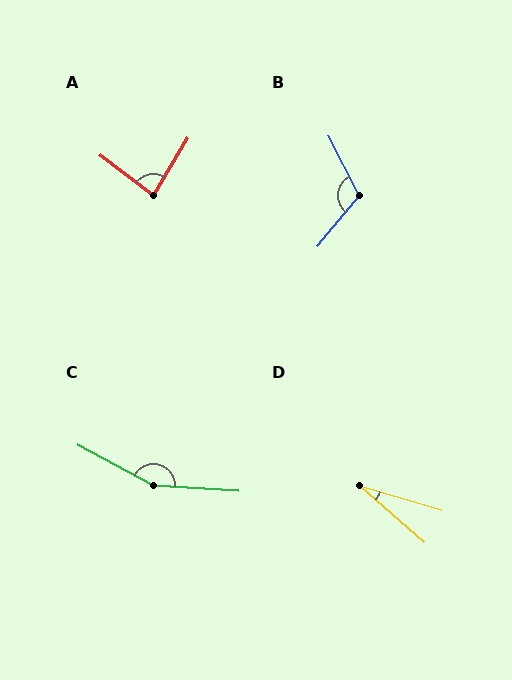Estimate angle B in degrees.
Approximately 113 degrees.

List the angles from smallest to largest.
D (25°), A (84°), B (113°), C (155°).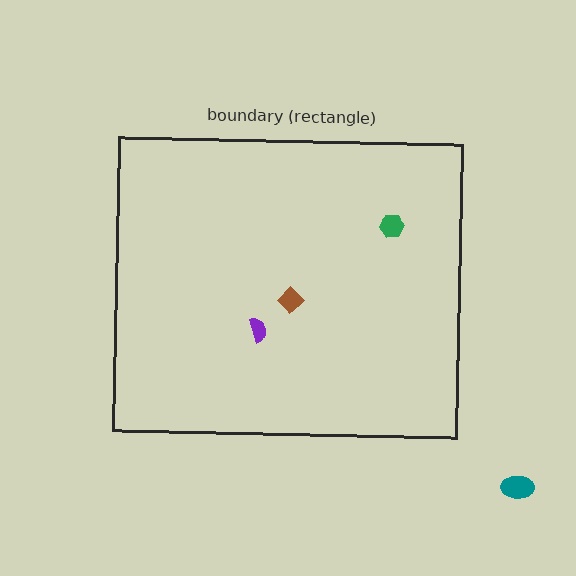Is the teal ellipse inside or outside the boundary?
Outside.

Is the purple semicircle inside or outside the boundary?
Inside.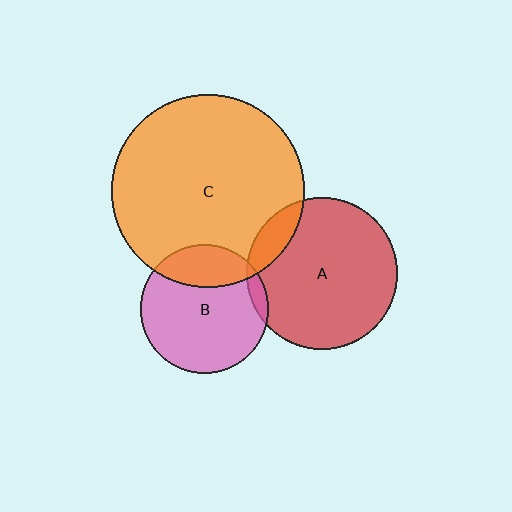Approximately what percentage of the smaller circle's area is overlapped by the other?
Approximately 5%.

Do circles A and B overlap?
Yes.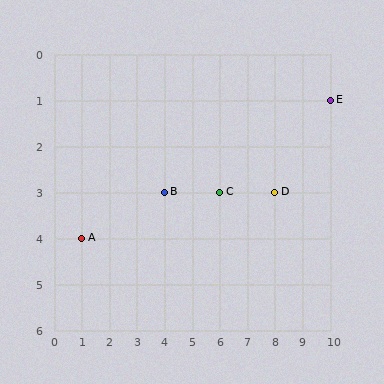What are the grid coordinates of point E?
Point E is at grid coordinates (10, 1).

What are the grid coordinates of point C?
Point C is at grid coordinates (6, 3).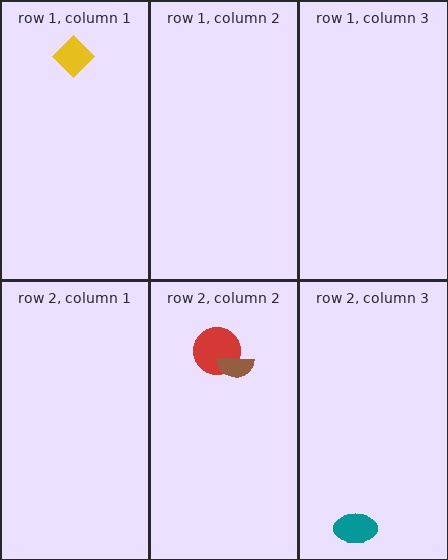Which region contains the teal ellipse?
The row 2, column 3 region.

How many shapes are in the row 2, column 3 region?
1.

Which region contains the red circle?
The row 2, column 2 region.